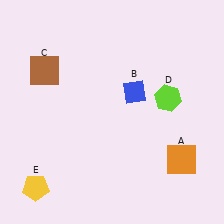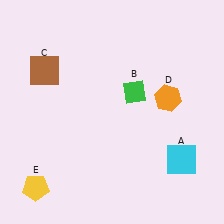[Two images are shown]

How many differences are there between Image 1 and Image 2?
There are 3 differences between the two images.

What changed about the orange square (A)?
In Image 1, A is orange. In Image 2, it changed to cyan.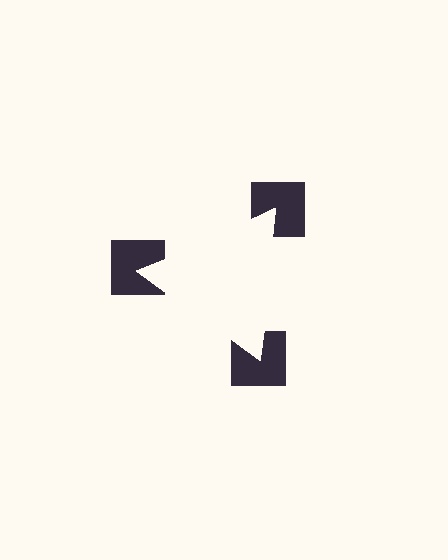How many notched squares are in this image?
There are 3 — one at each vertex of the illusory triangle.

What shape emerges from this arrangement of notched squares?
An illusory triangle — its edges are inferred from the aligned wedge cuts in the notched squares, not physically drawn.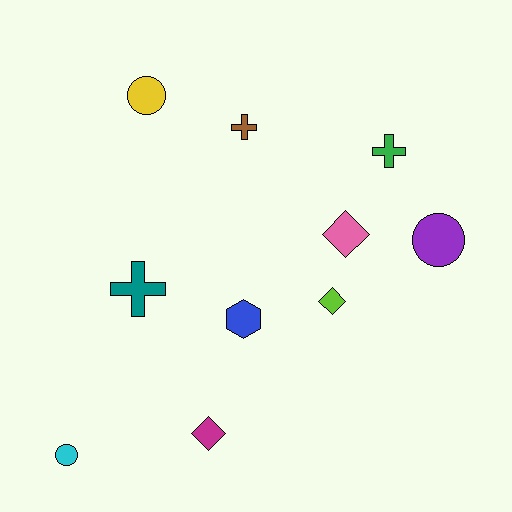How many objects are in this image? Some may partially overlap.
There are 10 objects.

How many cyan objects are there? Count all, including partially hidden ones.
There is 1 cyan object.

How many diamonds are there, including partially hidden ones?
There are 3 diamonds.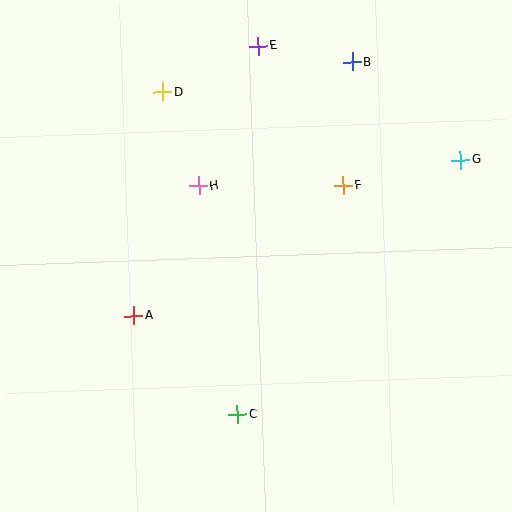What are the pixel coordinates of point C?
Point C is at (237, 415).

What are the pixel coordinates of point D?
Point D is at (163, 92).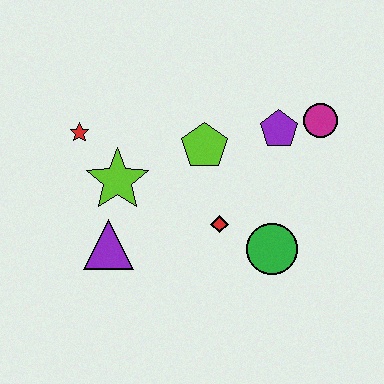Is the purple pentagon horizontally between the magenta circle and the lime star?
Yes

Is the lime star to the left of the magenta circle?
Yes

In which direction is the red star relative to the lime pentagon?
The red star is to the left of the lime pentagon.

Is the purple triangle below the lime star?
Yes